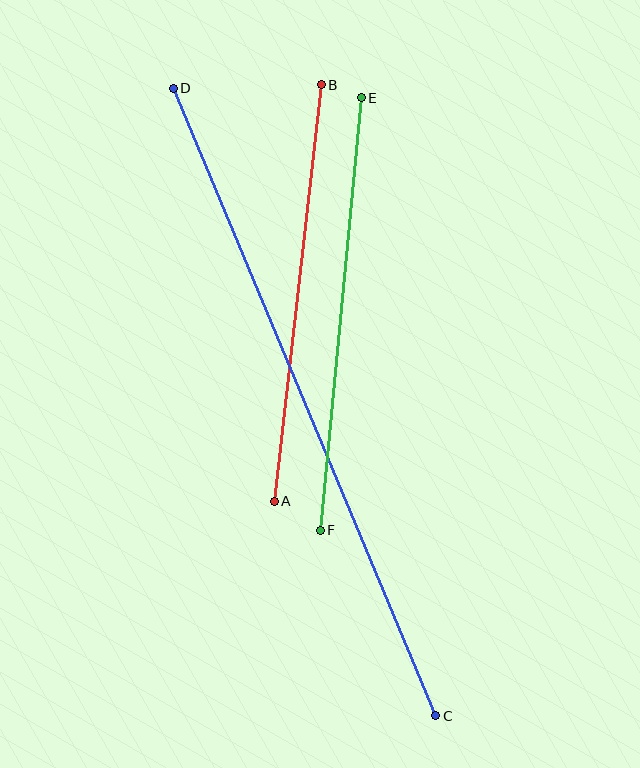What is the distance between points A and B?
The distance is approximately 419 pixels.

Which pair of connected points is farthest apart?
Points C and D are farthest apart.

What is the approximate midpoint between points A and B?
The midpoint is at approximately (298, 293) pixels.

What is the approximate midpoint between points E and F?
The midpoint is at approximately (341, 314) pixels.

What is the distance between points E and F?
The distance is approximately 435 pixels.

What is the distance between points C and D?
The distance is approximately 680 pixels.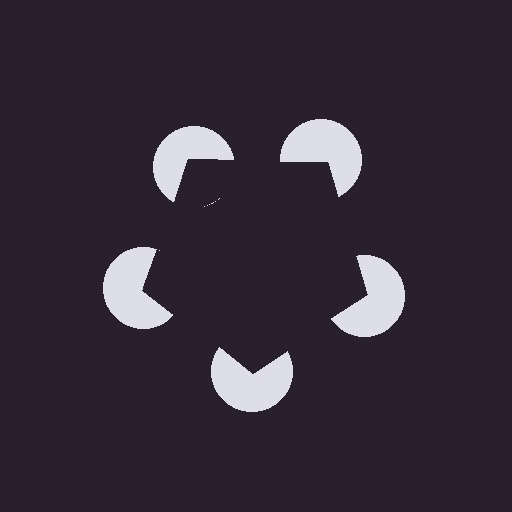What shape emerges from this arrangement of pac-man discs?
An illusory pentagon — its edges are inferred from the aligned wedge cuts in the pac-man discs, not physically drawn.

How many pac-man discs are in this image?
There are 5 — one at each vertex of the illusory pentagon.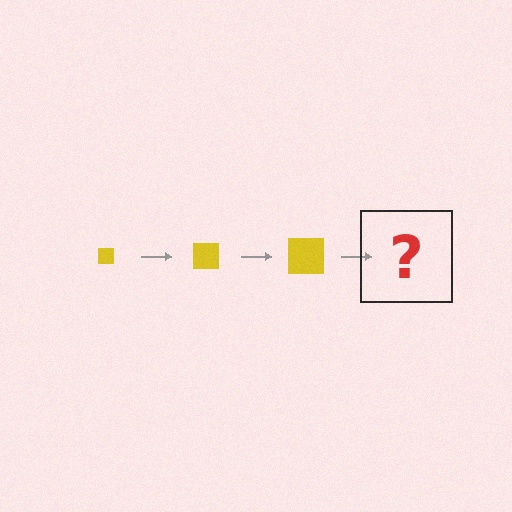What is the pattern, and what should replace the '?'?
The pattern is that the square gets progressively larger each step. The '?' should be a yellow square, larger than the previous one.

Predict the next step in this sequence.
The next step is a yellow square, larger than the previous one.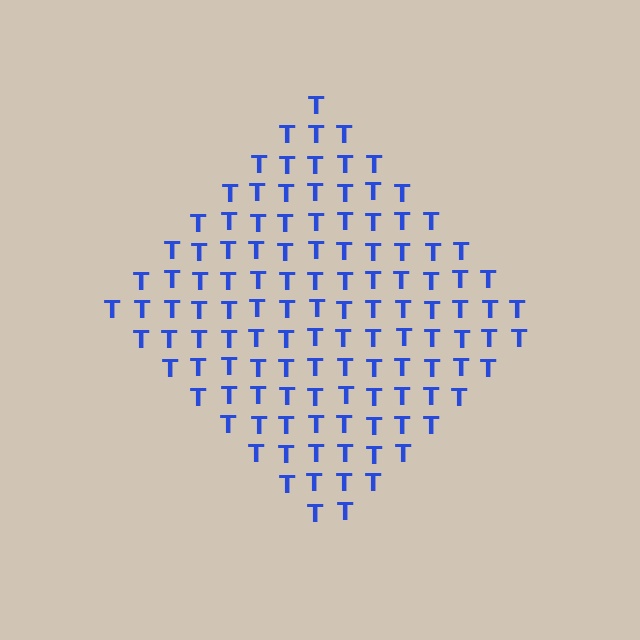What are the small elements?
The small elements are letter T's.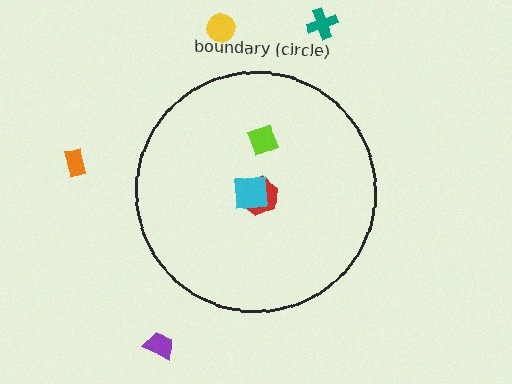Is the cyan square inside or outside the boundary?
Inside.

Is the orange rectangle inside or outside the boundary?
Outside.